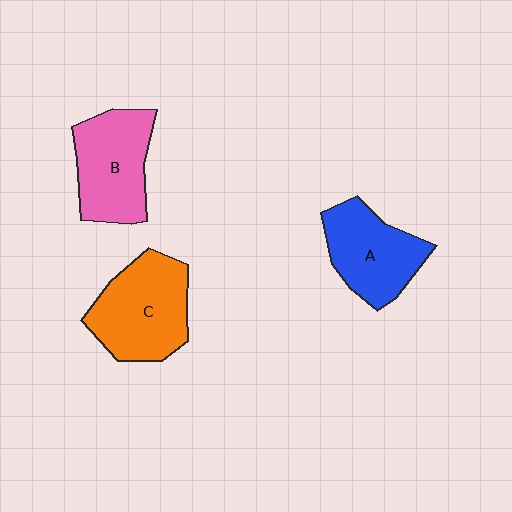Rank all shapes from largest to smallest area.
From largest to smallest: C (orange), B (pink), A (blue).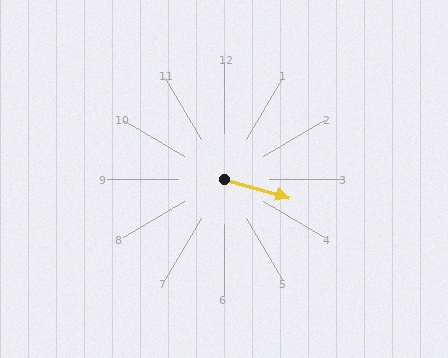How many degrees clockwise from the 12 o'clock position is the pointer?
Approximately 106 degrees.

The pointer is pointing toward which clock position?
Roughly 4 o'clock.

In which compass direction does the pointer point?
East.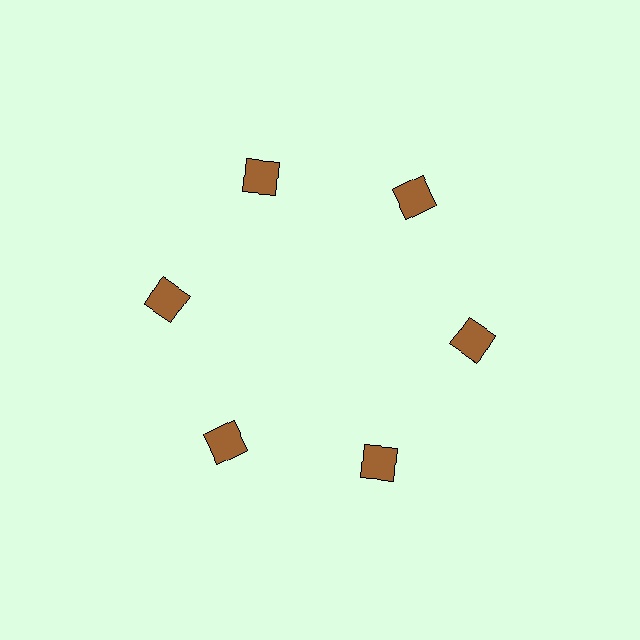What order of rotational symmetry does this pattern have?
This pattern has 6-fold rotational symmetry.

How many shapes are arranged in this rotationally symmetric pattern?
There are 6 shapes, arranged in 6 groups of 1.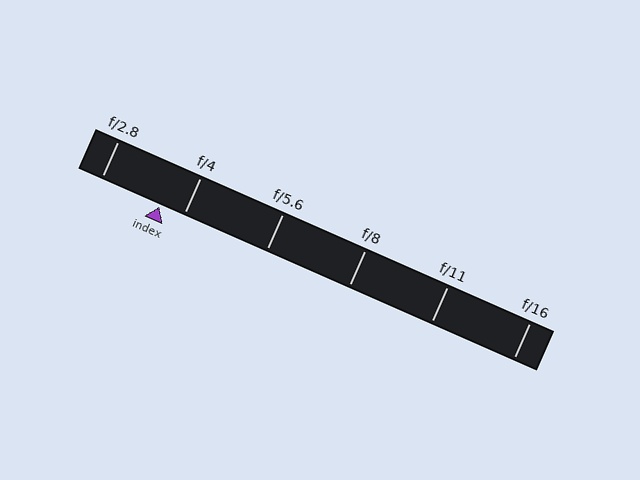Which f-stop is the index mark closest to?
The index mark is closest to f/4.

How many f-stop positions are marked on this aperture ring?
There are 6 f-stop positions marked.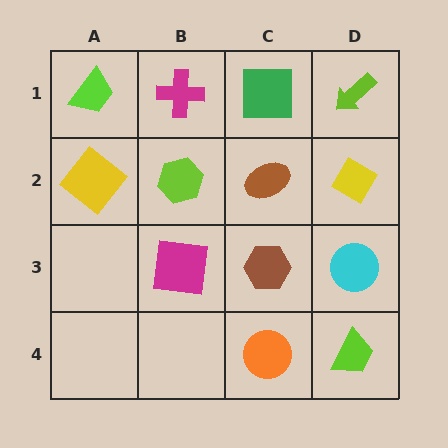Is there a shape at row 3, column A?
No, that cell is empty.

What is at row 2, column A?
A yellow diamond.